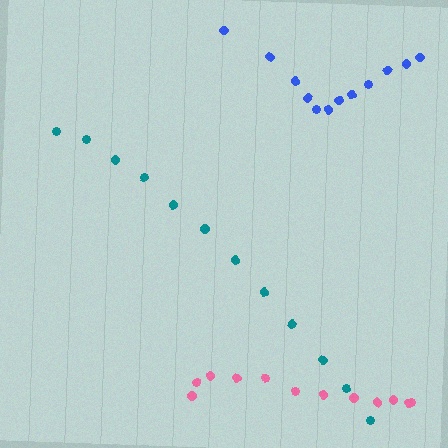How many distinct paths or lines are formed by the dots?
There are 3 distinct paths.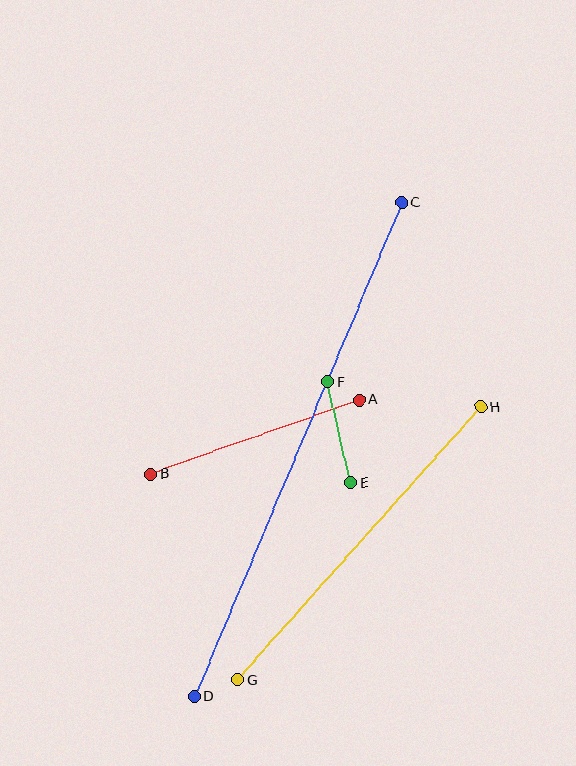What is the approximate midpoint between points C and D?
The midpoint is at approximately (298, 449) pixels.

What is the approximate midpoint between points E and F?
The midpoint is at approximately (339, 432) pixels.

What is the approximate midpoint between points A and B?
The midpoint is at approximately (255, 437) pixels.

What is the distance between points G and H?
The distance is approximately 365 pixels.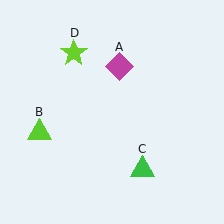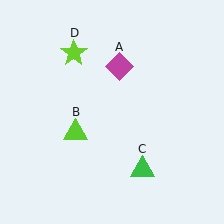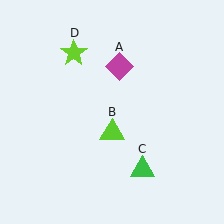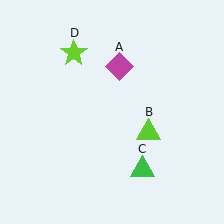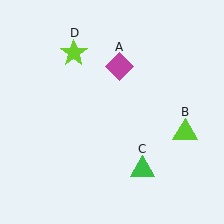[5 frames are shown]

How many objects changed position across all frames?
1 object changed position: lime triangle (object B).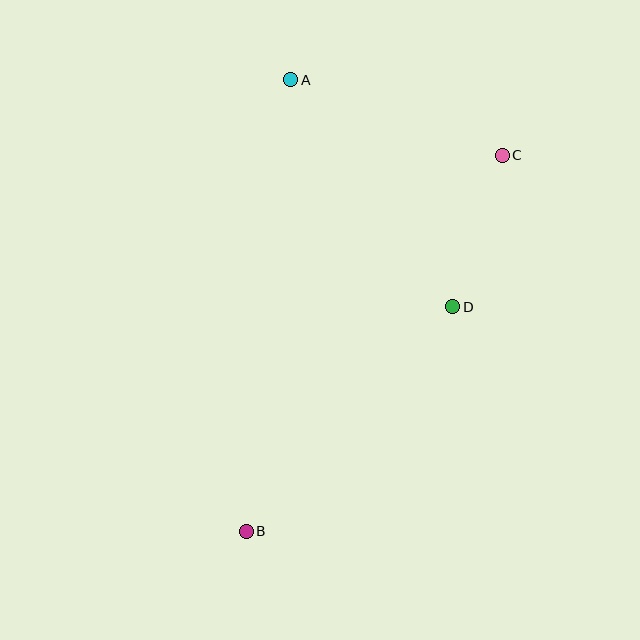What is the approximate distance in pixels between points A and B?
The distance between A and B is approximately 454 pixels.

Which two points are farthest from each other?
Points B and C are farthest from each other.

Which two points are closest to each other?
Points C and D are closest to each other.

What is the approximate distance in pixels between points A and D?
The distance between A and D is approximately 279 pixels.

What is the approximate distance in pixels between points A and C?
The distance between A and C is approximately 225 pixels.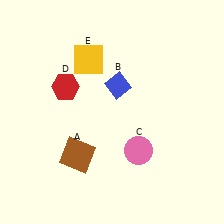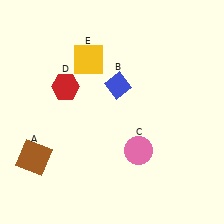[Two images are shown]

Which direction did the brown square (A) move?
The brown square (A) moved left.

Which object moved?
The brown square (A) moved left.